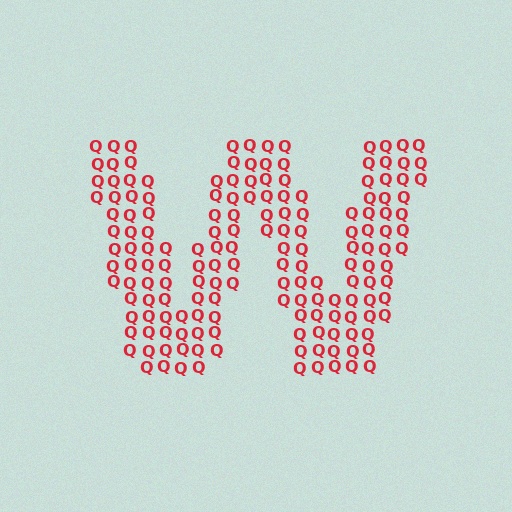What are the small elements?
The small elements are letter Q's.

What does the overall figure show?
The overall figure shows the letter W.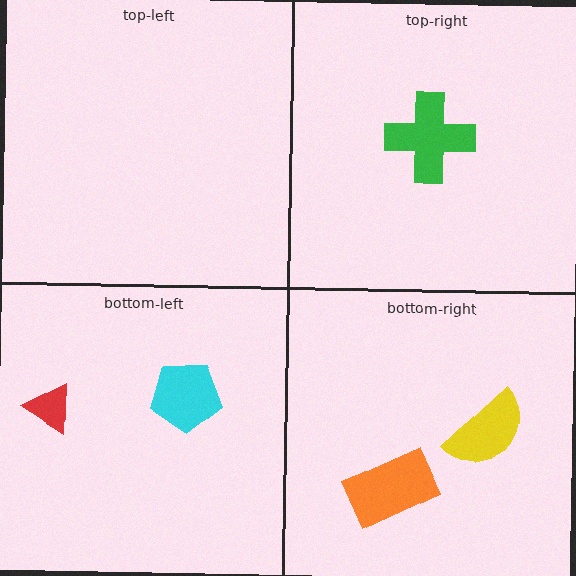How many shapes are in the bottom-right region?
2.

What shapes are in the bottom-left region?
The red triangle, the cyan pentagon.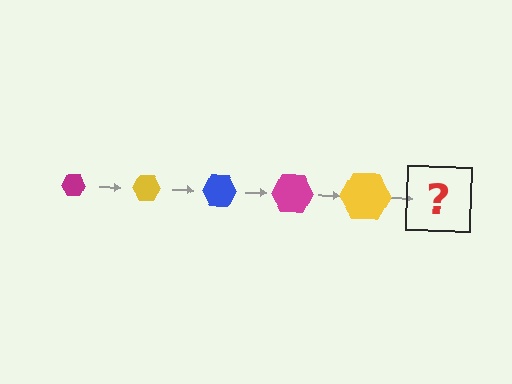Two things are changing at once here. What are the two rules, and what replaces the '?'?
The two rules are that the hexagon grows larger each step and the color cycles through magenta, yellow, and blue. The '?' should be a blue hexagon, larger than the previous one.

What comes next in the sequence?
The next element should be a blue hexagon, larger than the previous one.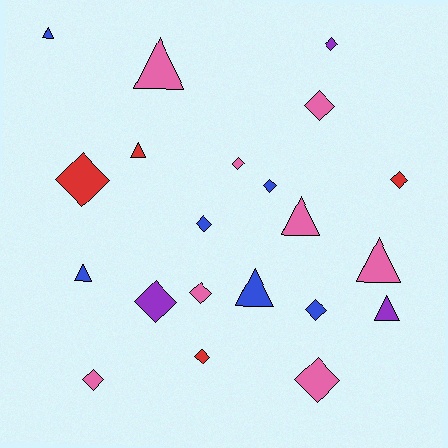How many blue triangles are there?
There are 3 blue triangles.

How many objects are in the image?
There are 21 objects.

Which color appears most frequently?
Pink, with 8 objects.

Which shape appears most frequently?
Diamond, with 13 objects.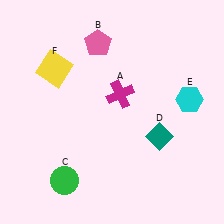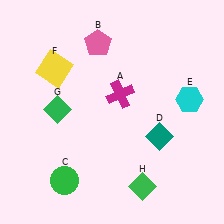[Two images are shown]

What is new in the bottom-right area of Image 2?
A green diamond (H) was added in the bottom-right area of Image 2.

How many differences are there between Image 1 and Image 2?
There are 2 differences between the two images.